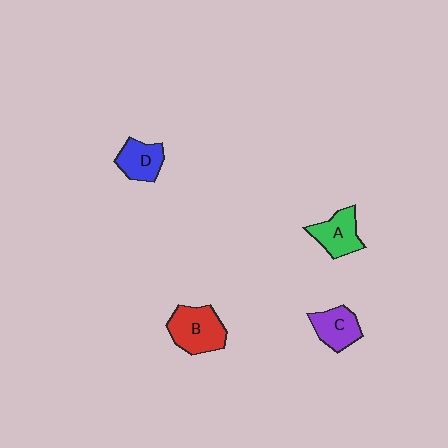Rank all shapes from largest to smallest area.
From largest to smallest: B (red), A (green), C (purple), D (blue).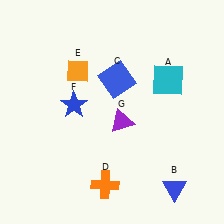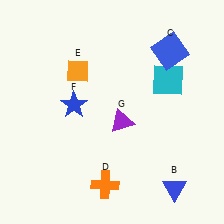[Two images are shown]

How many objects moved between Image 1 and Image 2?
1 object moved between the two images.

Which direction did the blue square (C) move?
The blue square (C) moved right.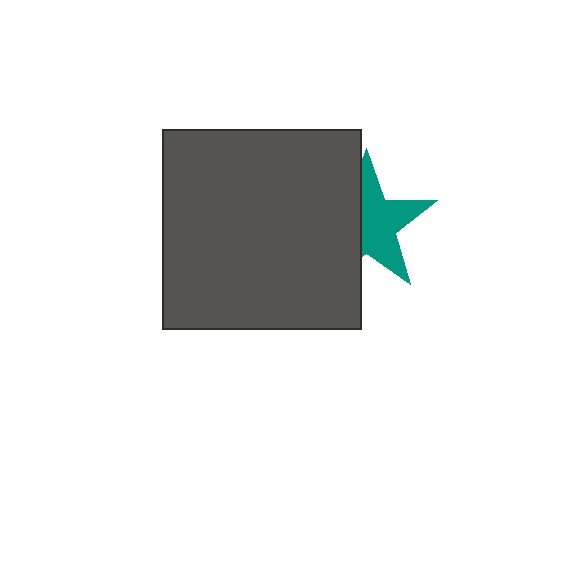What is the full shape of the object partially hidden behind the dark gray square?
The partially hidden object is a teal star.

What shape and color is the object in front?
The object in front is a dark gray square.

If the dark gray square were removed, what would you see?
You would see the complete teal star.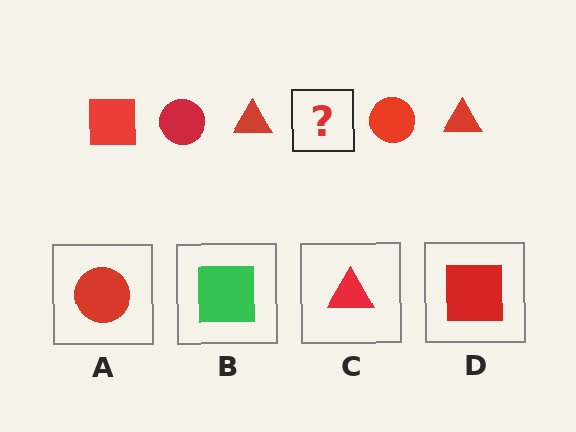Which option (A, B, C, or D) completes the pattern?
D.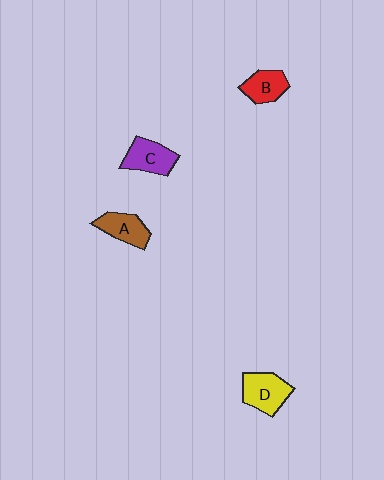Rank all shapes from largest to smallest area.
From largest to smallest: D (yellow), C (purple), A (brown), B (red).